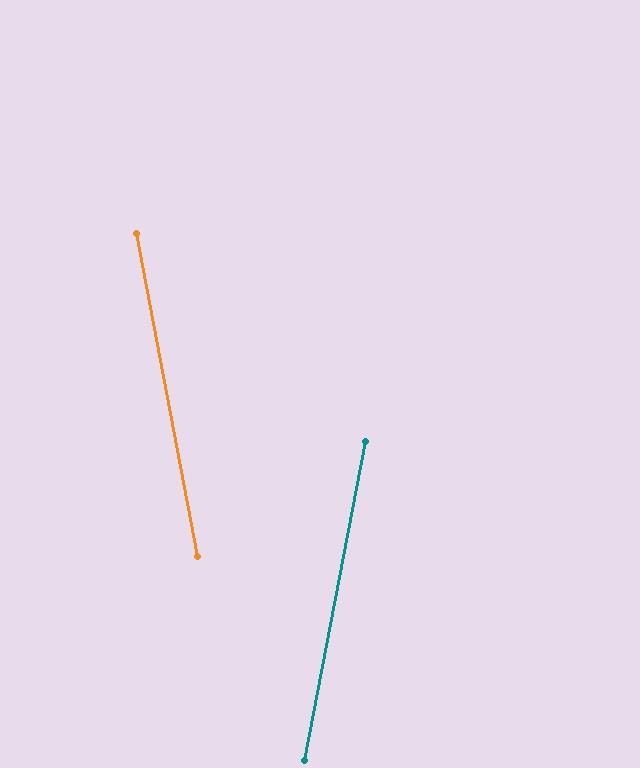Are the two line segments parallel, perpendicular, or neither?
Neither parallel nor perpendicular — they differ by about 21°.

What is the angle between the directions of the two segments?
Approximately 21 degrees.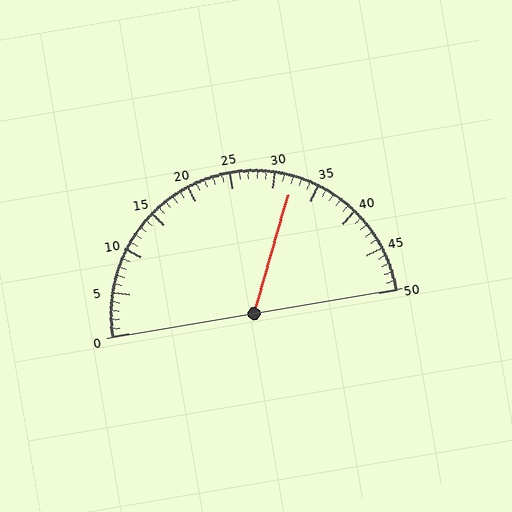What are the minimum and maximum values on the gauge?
The gauge ranges from 0 to 50.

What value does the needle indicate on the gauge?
The needle indicates approximately 32.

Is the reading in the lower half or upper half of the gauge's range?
The reading is in the upper half of the range (0 to 50).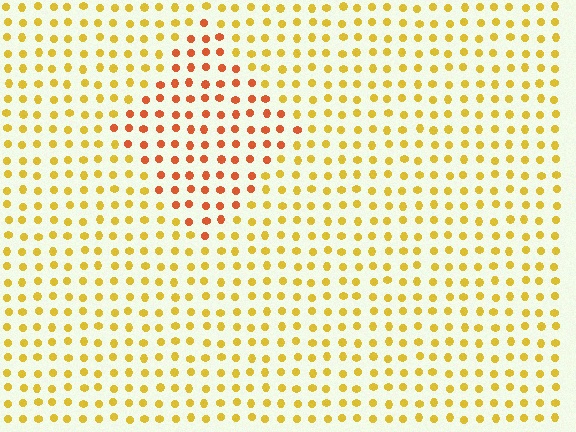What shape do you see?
I see a diamond.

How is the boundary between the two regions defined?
The boundary is defined purely by a slight shift in hue (about 36 degrees). Spacing, size, and orientation are identical on both sides.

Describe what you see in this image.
The image is filled with small yellow elements in a uniform arrangement. A diamond-shaped region is visible where the elements are tinted to a slightly different hue, forming a subtle color boundary.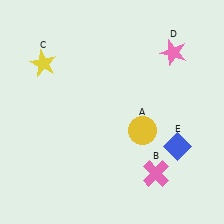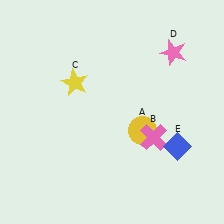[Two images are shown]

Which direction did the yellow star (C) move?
The yellow star (C) moved right.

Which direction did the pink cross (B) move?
The pink cross (B) moved up.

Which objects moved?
The objects that moved are: the pink cross (B), the yellow star (C).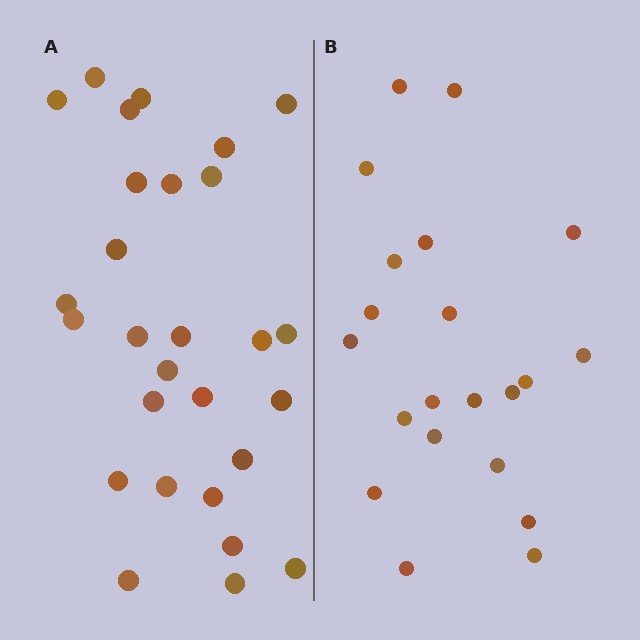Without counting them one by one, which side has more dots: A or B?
Region A (the left region) has more dots.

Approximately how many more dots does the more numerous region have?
Region A has roughly 8 or so more dots than region B.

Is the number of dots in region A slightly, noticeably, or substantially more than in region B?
Region A has noticeably more, but not dramatically so. The ratio is roughly 1.3 to 1.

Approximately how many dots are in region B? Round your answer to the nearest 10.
About 20 dots. (The exact count is 21, which rounds to 20.)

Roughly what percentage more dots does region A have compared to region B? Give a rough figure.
About 35% more.